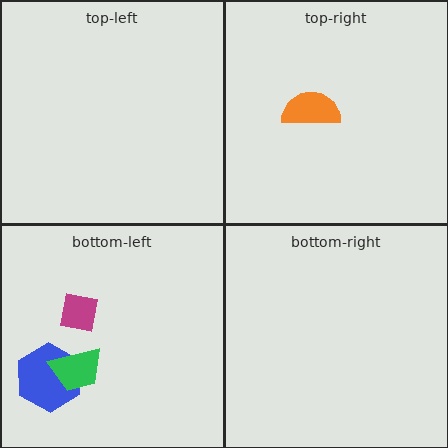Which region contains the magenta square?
The bottom-left region.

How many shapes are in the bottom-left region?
3.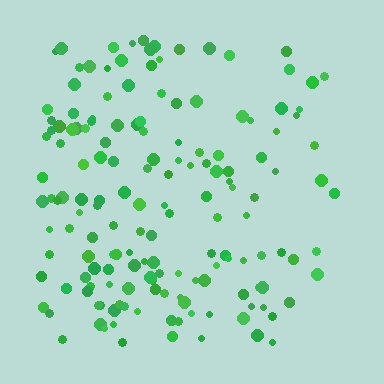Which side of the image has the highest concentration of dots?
The left.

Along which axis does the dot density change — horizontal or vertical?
Horizontal.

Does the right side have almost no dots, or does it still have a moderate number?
Still a moderate number, just noticeably fewer than the left.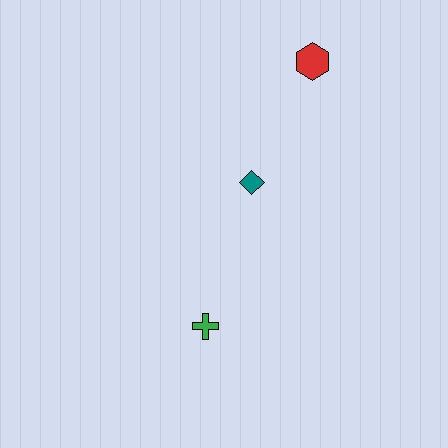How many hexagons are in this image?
There is 1 hexagon.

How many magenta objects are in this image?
There are no magenta objects.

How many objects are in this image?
There are 3 objects.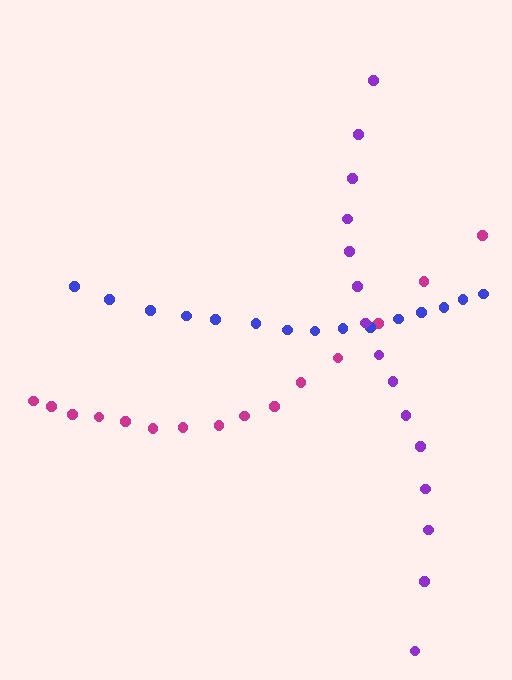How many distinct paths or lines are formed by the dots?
There are 3 distinct paths.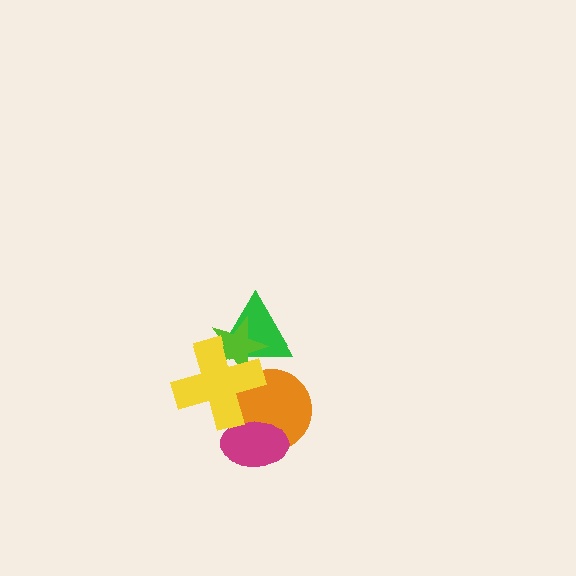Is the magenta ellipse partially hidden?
Yes, it is partially covered by another shape.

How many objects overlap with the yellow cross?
4 objects overlap with the yellow cross.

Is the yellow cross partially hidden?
No, no other shape covers it.